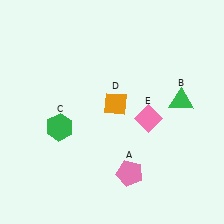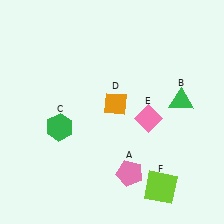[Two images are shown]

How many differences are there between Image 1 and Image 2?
There is 1 difference between the two images.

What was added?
A lime square (F) was added in Image 2.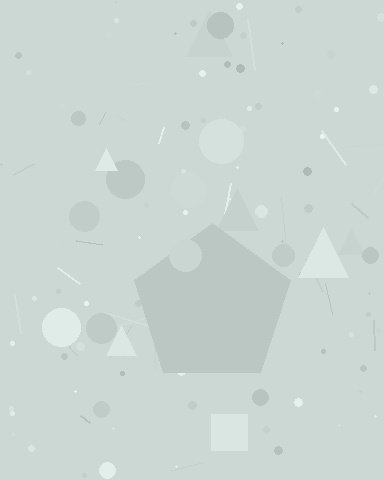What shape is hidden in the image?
A pentagon is hidden in the image.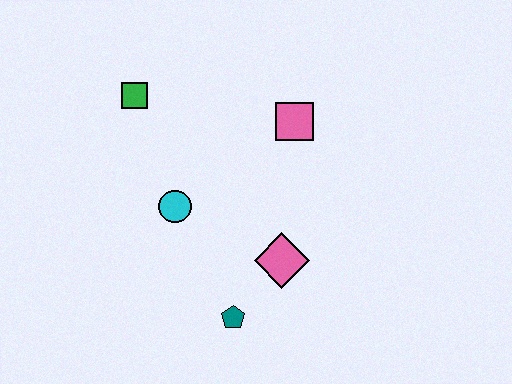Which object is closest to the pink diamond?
The teal pentagon is closest to the pink diamond.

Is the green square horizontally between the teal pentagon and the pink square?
No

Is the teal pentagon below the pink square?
Yes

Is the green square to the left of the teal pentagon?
Yes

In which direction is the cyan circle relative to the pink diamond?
The cyan circle is to the left of the pink diamond.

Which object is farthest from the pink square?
The teal pentagon is farthest from the pink square.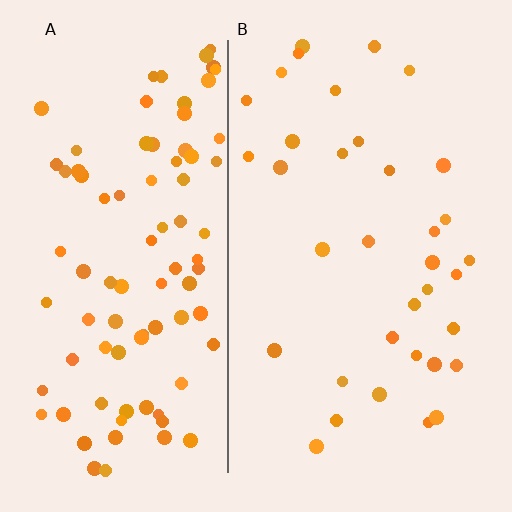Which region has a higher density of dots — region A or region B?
A (the left).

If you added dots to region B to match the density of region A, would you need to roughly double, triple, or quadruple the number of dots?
Approximately triple.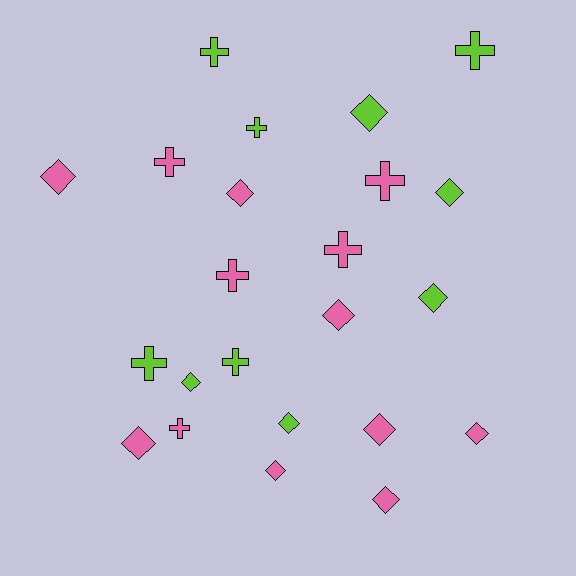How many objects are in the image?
There are 23 objects.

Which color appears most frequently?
Pink, with 13 objects.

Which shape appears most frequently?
Diamond, with 13 objects.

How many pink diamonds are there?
There are 8 pink diamonds.